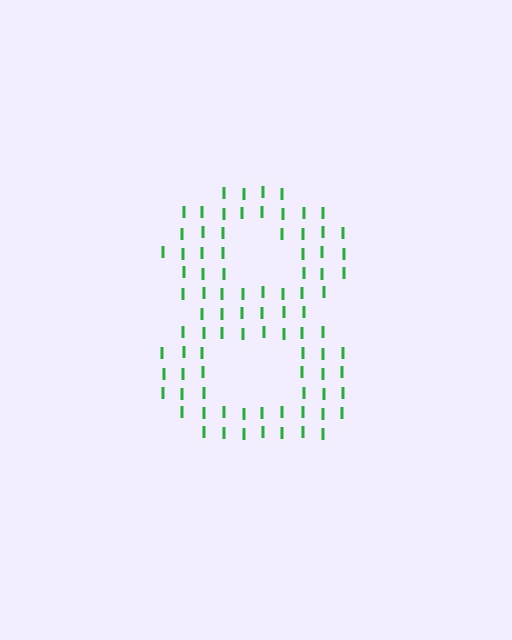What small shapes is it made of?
It is made of small letter I's.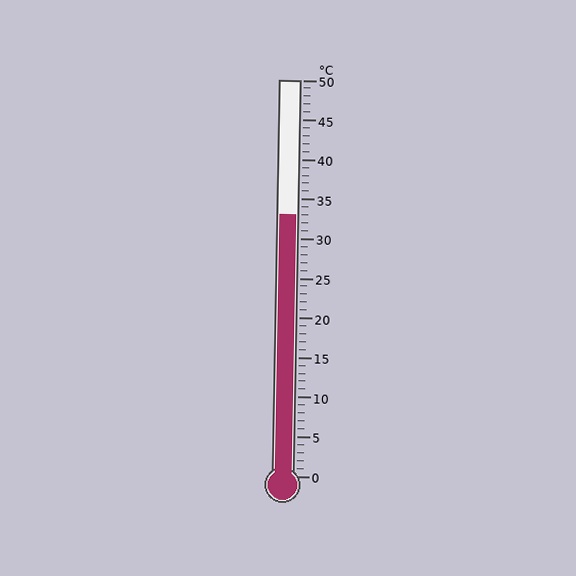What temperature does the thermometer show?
The thermometer shows approximately 33°C.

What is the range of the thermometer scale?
The thermometer scale ranges from 0°C to 50°C.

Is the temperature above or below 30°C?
The temperature is above 30°C.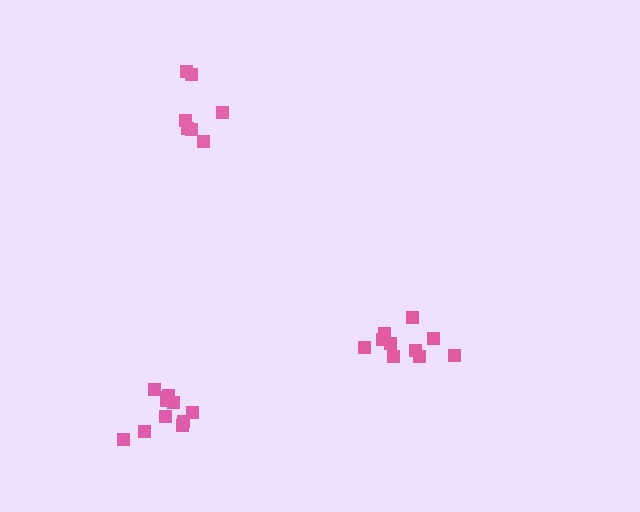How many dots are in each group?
Group 1: 11 dots, Group 2: 7 dots, Group 3: 10 dots (28 total).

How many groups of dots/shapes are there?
There are 3 groups.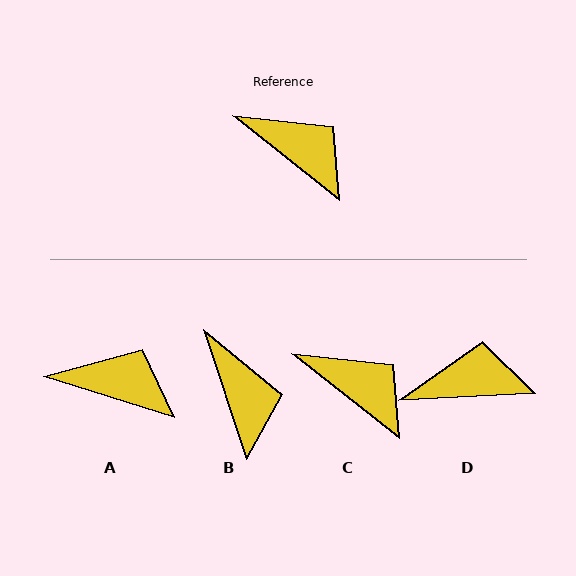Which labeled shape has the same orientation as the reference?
C.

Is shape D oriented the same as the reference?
No, it is off by about 41 degrees.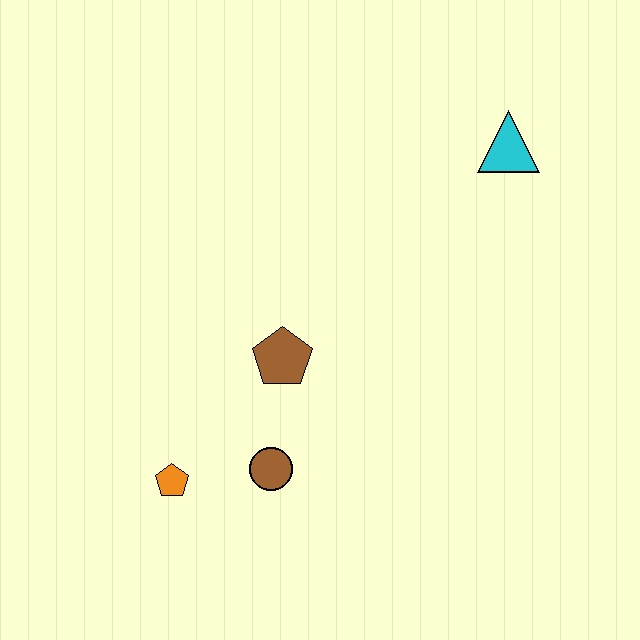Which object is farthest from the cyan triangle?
The orange pentagon is farthest from the cyan triangle.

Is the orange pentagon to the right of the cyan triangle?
No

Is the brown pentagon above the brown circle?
Yes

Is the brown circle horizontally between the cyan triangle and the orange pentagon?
Yes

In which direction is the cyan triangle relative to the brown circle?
The cyan triangle is above the brown circle.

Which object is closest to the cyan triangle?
The brown pentagon is closest to the cyan triangle.